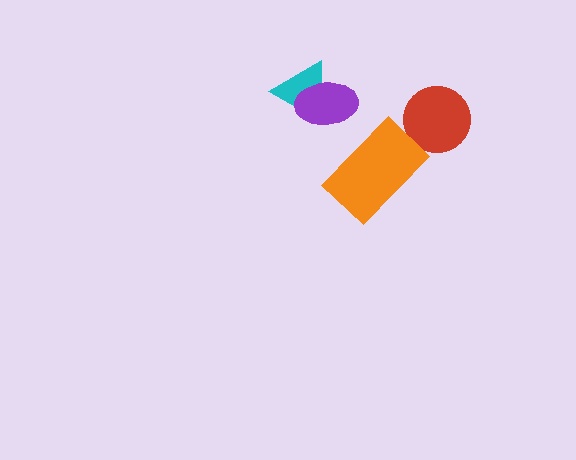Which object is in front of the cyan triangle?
The purple ellipse is in front of the cyan triangle.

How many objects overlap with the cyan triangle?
1 object overlaps with the cyan triangle.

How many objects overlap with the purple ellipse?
1 object overlaps with the purple ellipse.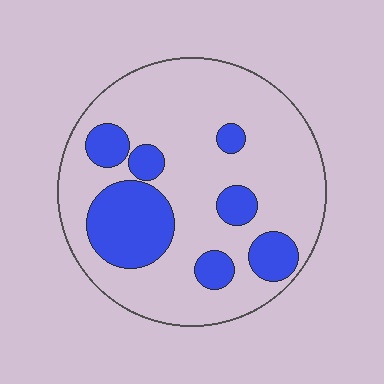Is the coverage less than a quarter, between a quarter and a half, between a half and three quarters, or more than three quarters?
Less than a quarter.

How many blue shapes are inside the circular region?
7.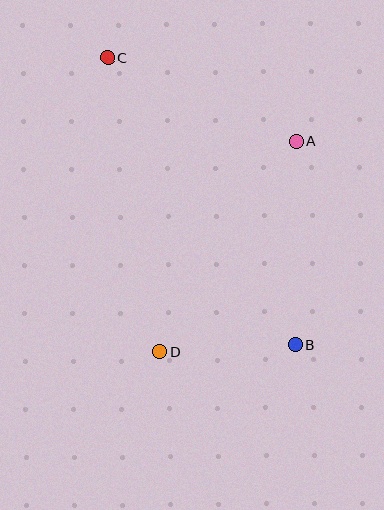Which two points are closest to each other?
Points B and D are closest to each other.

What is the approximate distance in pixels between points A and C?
The distance between A and C is approximately 206 pixels.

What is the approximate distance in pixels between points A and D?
The distance between A and D is approximately 251 pixels.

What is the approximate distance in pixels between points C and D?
The distance between C and D is approximately 299 pixels.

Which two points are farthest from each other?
Points B and C are farthest from each other.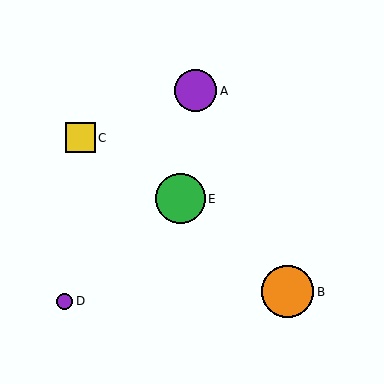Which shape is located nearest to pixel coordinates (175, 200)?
The green circle (labeled E) at (181, 199) is nearest to that location.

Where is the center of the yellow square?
The center of the yellow square is at (80, 138).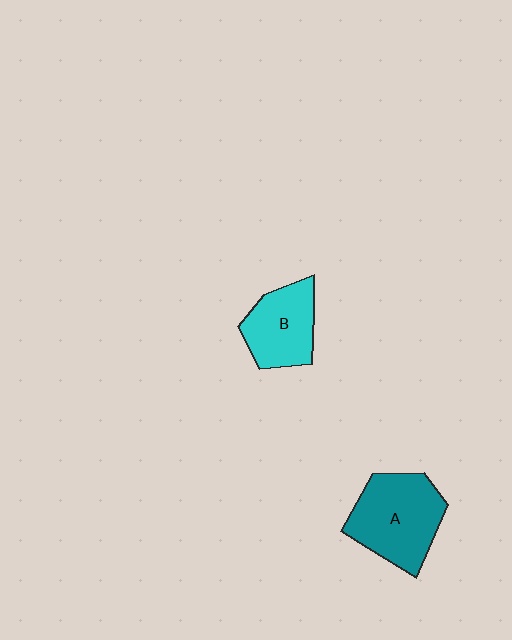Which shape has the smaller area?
Shape B (cyan).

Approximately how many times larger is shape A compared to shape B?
Approximately 1.4 times.